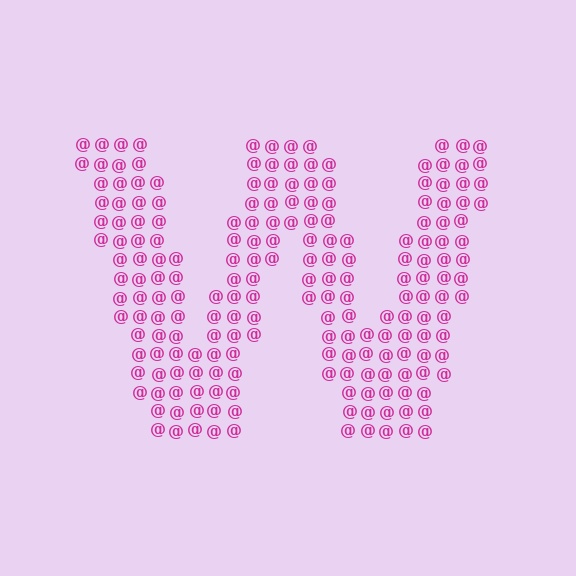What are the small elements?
The small elements are at signs.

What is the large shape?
The large shape is the letter W.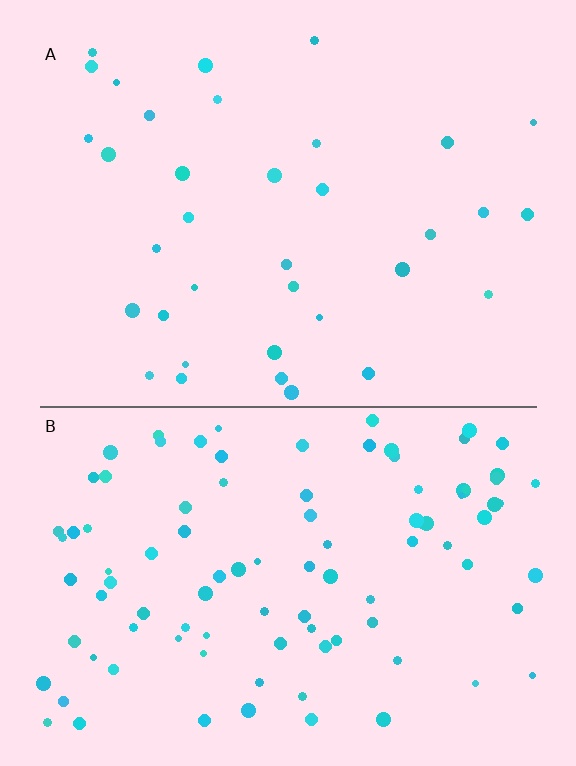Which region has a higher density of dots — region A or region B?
B (the bottom).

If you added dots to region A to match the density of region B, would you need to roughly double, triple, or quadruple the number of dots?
Approximately triple.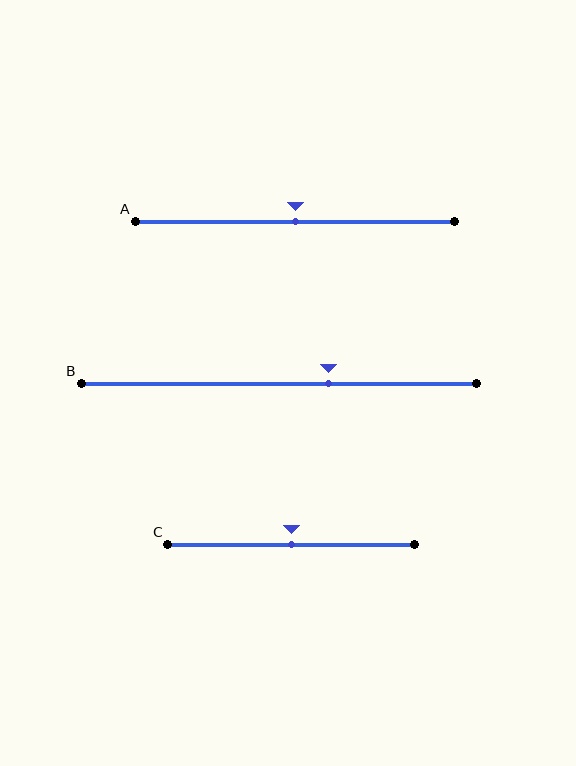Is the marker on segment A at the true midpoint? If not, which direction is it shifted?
Yes, the marker on segment A is at the true midpoint.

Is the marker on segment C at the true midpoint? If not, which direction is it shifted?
Yes, the marker on segment C is at the true midpoint.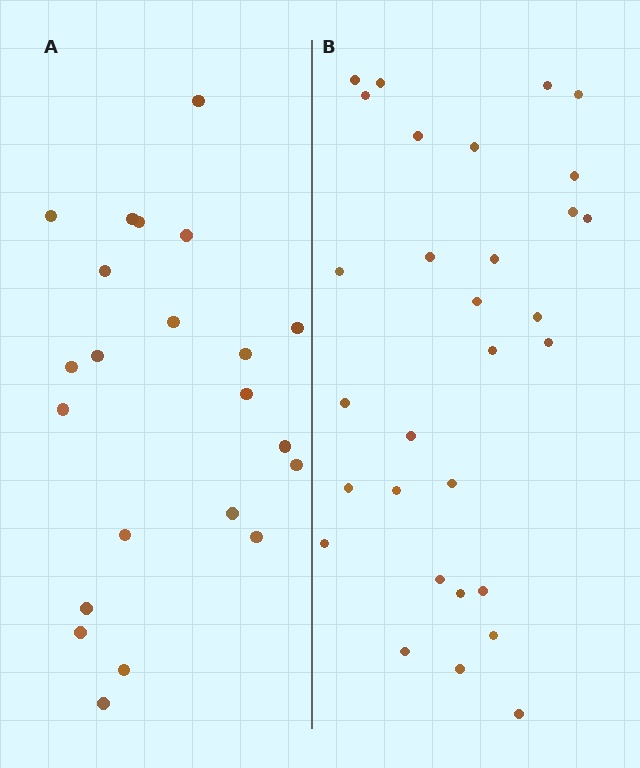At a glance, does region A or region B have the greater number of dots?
Region B (the right region) has more dots.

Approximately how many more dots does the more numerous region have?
Region B has roughly 8 or so more dots than region A.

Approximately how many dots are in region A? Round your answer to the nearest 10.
About 20 dots. (The exact count is 22, which rounds to 20.)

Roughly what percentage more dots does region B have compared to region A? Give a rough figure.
About 35% more.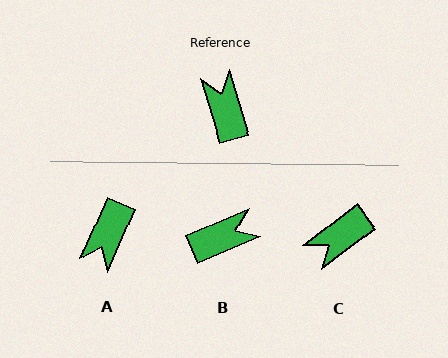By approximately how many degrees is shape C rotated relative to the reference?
Approximately 110 degrees counter-clockwise.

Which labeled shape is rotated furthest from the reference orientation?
A, about 140 degrees away.